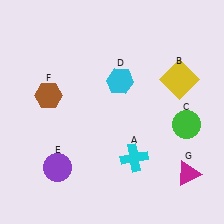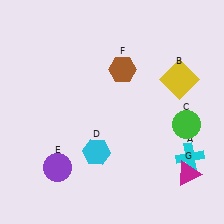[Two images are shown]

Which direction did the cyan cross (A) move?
The cyan cross (A) moved right.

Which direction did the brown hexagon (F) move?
The brown hexagon (F) moved right.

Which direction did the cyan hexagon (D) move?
The cyan hexagon (D) moved down.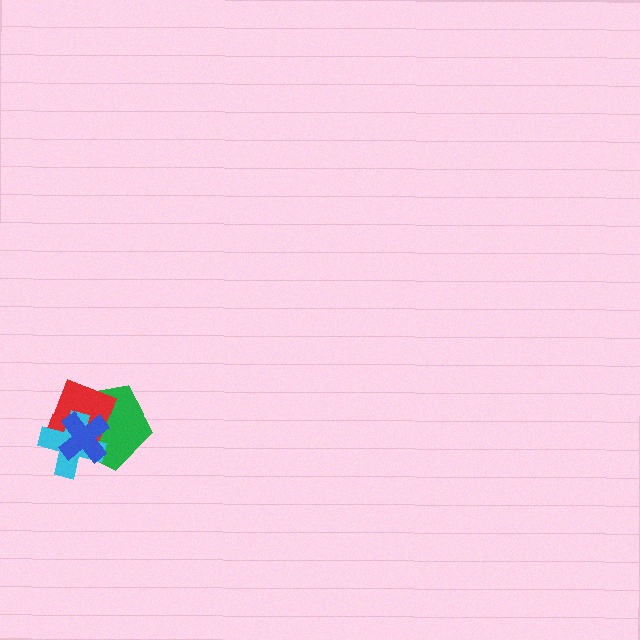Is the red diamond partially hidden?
Yes, it is partially covered by another shape.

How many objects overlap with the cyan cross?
3 objects overlap with the cyan cross.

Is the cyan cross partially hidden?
Yes, it is partially covered by another shape.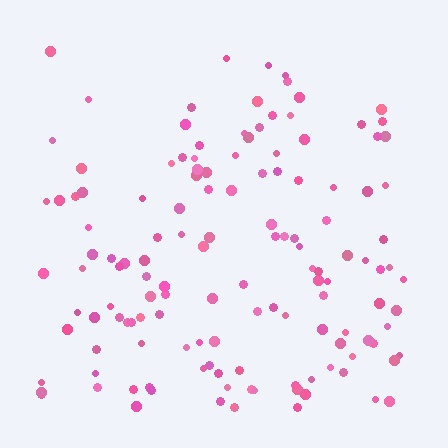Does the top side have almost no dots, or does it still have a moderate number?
Still a moderate number, just noticeably fewer than the bottom.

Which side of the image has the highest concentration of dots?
The bottom.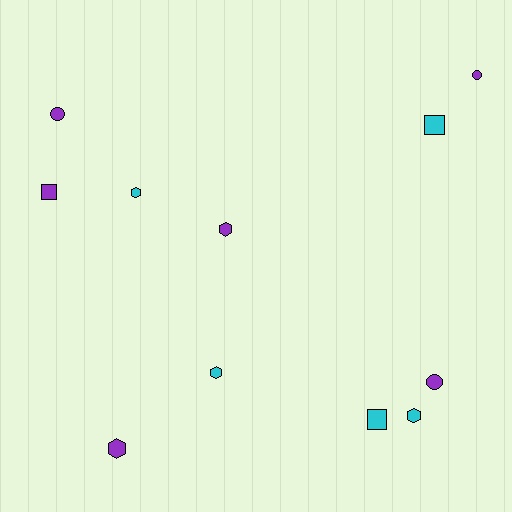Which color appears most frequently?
Purple, with 6 objects.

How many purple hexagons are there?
There are 2 purple hexagons.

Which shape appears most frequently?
Hexagon, with 5 objects.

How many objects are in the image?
There are 11 objects.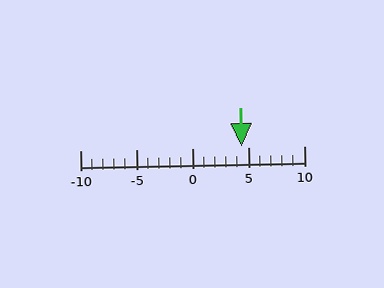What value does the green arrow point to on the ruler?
The green arrow points to approximately 4.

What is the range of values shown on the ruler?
The ruler shows values from -10 to 10.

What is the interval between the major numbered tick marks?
The major tick marks are spaced 5 units apart.